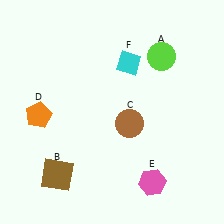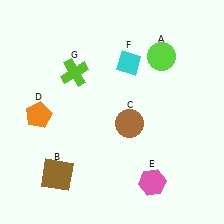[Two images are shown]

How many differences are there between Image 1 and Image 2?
There is 1 difference between the two images.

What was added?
A lime cross (G) was added in Image 2.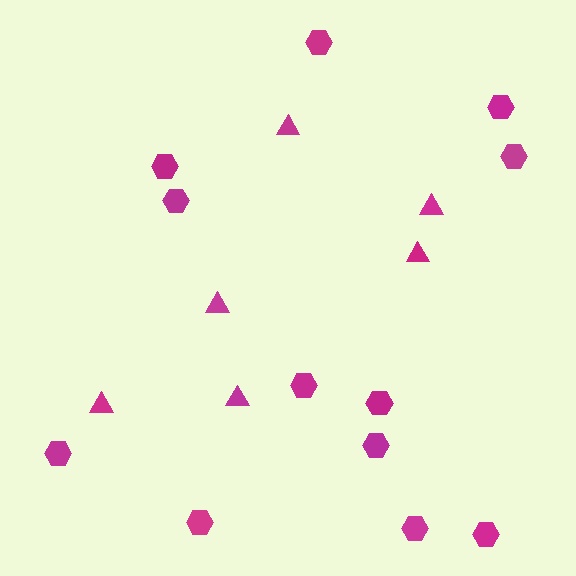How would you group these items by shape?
There are 2 groups: one group of triangles (6) and one group of hexagons (12).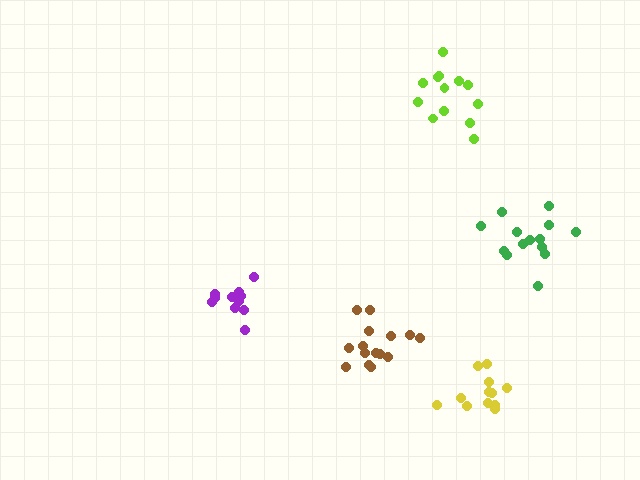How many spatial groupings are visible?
There are 5 spatial groupings.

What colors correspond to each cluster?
The clusters are colored: green, lime, brown, yellow, purple.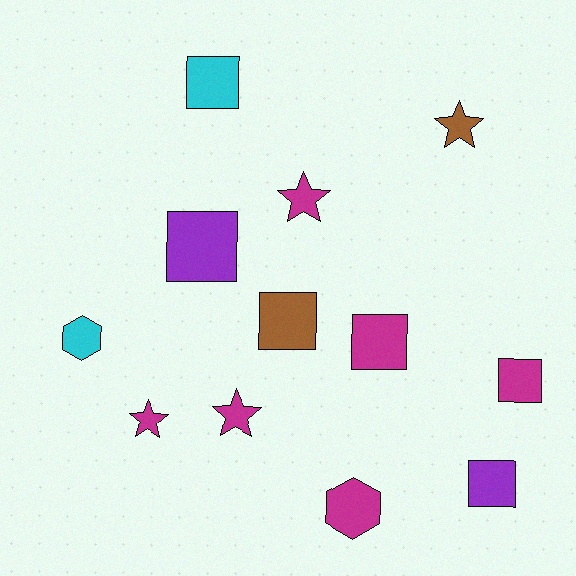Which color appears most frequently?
Magenta, with 6 objects.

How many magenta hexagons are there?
There is 1 magenta hexagon.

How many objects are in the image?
There are 12 objects.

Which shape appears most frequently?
Square, with 6 objects.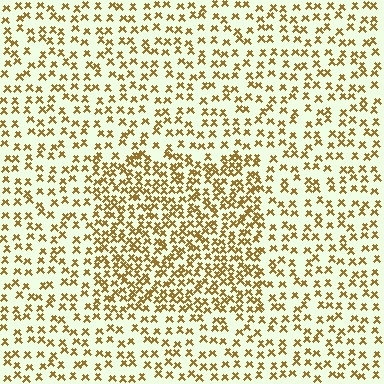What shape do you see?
I see a rectangle.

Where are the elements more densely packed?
The elements are more densely packed inside the rectangle boundary.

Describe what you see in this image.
The image contains small brown elements arranged at two different densities. A rectangle-shaped region is visible where the elements are more densely packed than the surrounding area.